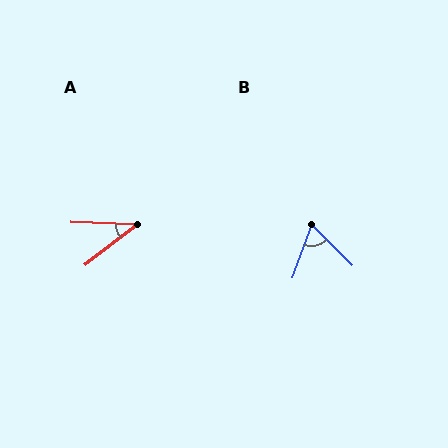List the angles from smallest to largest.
A (40°), B (64°).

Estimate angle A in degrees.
Approximately 40 degrees.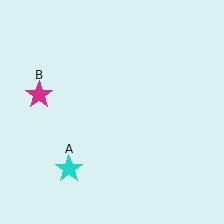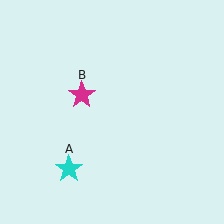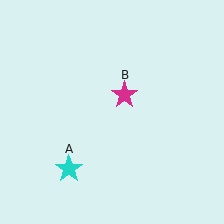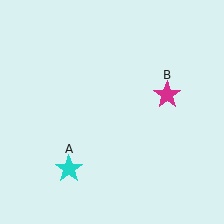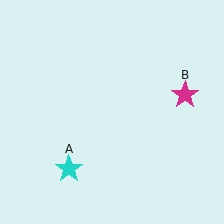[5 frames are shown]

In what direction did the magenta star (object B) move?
The magenta star (object B) moved right.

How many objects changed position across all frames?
1 object changed position: magenta star (object B).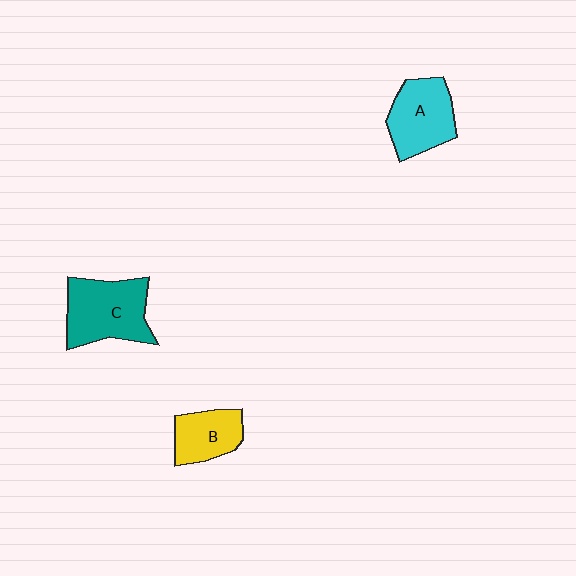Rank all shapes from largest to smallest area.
From largest to smallest: C (teal), A (cyan), B (yellow).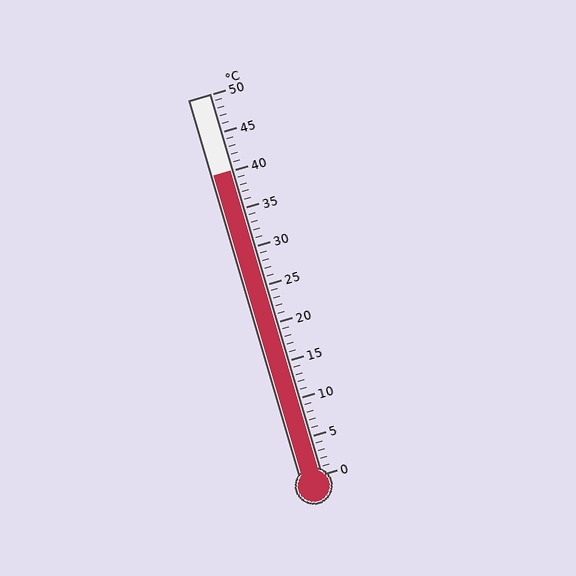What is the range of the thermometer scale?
The thermometer scale ranges from 0°C to 50°C.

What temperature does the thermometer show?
The thermometer shows approximately 40°C.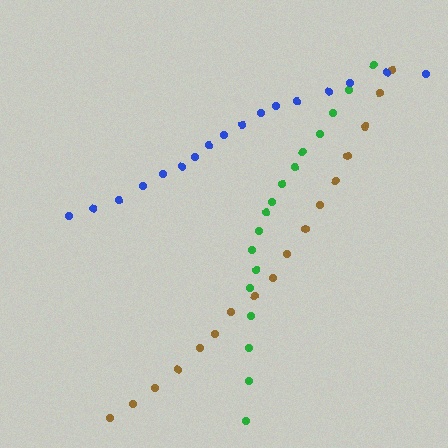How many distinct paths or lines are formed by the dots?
There are 3 distinct paths.